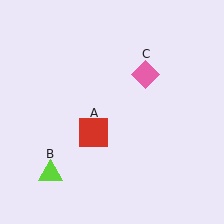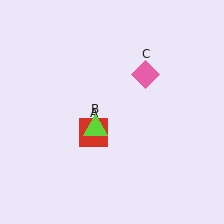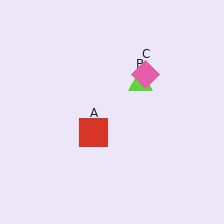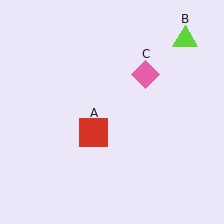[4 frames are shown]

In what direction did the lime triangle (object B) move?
The lime triangle (object B) moved up and to the right.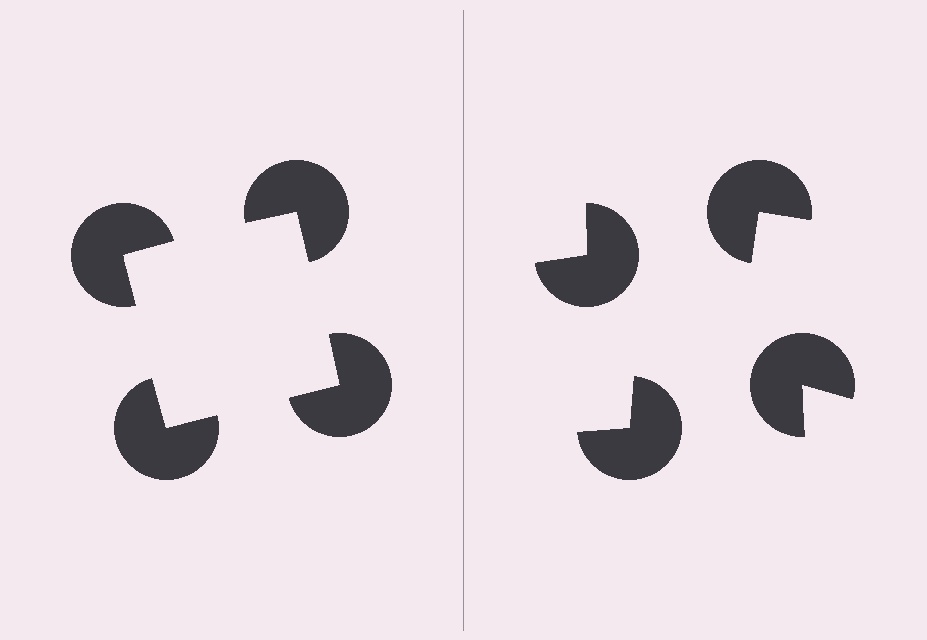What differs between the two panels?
The pac-man discs are positioned identically on both sides; only the wedge orientations differ. On the left they align to a square; on the right they are misaligned.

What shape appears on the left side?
An illusory square.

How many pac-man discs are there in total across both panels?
8 — 4 on each side.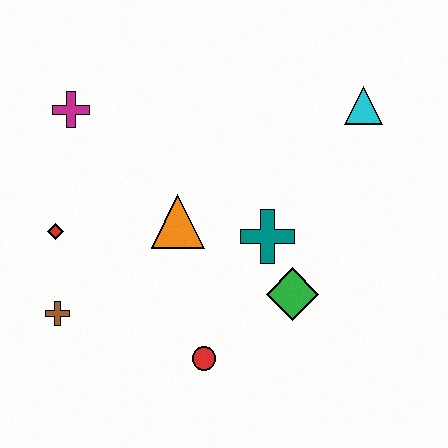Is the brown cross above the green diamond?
No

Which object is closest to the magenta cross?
The red diamond is closest to the magenta cross.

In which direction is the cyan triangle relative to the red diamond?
The cyan triangle is to the right of the red diamond.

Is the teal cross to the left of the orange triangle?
No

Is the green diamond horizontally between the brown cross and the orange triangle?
No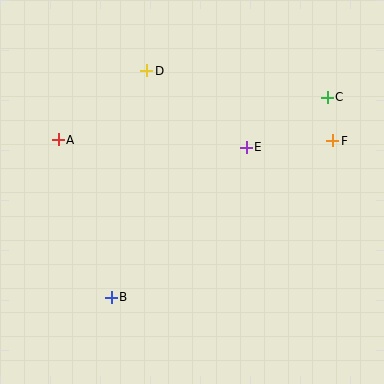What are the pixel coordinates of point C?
Point C is at (327, 97).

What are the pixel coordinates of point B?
Point B is at (111, 297).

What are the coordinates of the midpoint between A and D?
The midpoint between A and D is at (102, 105).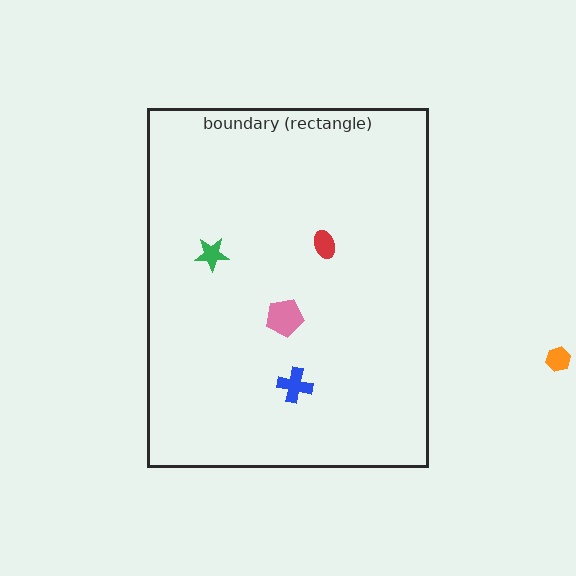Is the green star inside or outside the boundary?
Inside.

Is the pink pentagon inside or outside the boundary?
Inside.